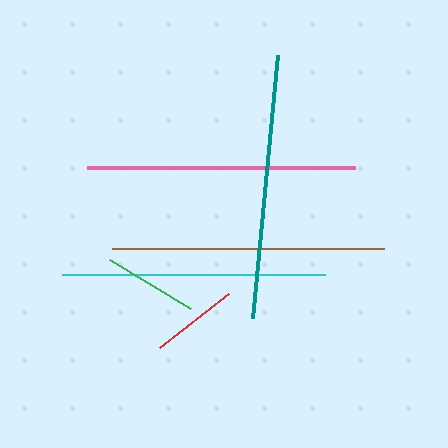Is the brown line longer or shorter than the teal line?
The brown line is longer than the teal line.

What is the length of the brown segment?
The brown segment is approximately 271 pixels long.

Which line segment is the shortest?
The red line is the shortest at approximately 88 pixels.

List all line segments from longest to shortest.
From longest to shortest: brown, pink, teal, cyan, green, red.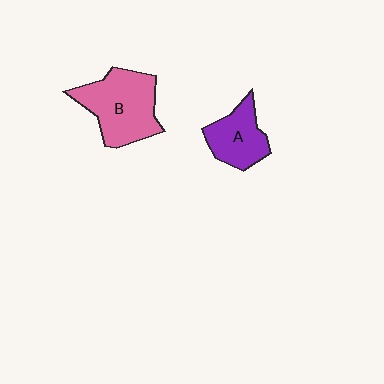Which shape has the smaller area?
Shape A (purple).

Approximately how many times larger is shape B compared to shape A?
Approximately 1.6 times.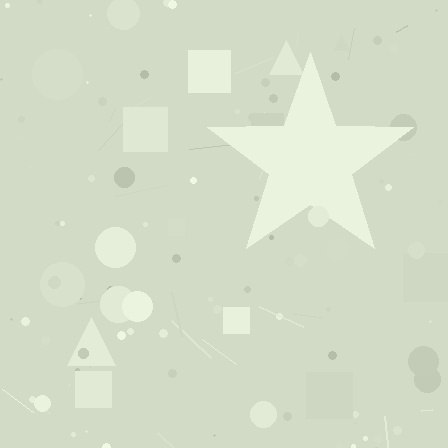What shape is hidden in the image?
A star is hidden in the image.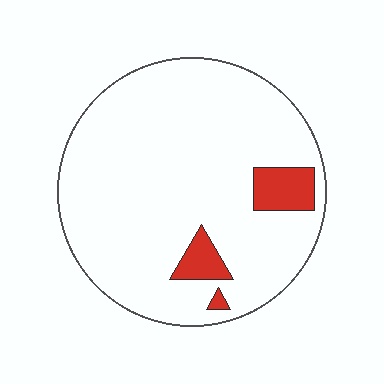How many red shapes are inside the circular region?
3.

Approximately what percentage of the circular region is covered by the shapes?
Approximately 10%.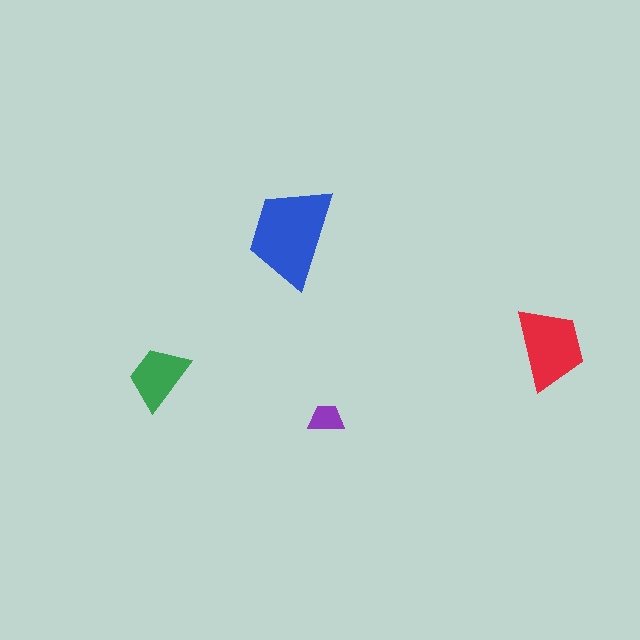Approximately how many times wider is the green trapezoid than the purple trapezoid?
About 2 times wider.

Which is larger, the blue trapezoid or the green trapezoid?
The blue one.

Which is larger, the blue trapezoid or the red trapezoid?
The blue one.